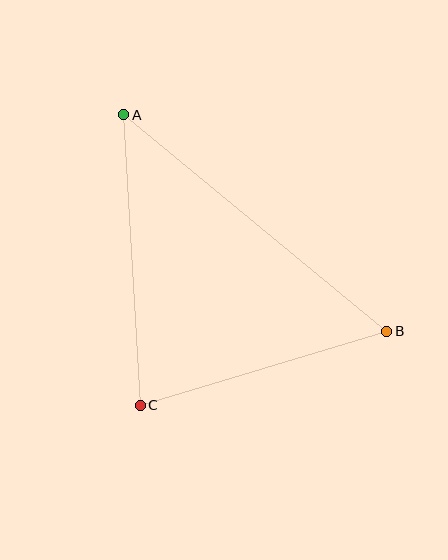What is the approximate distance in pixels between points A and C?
The distance between A and C is approximately 291 pixels.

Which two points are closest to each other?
Points B and C are closest to each other.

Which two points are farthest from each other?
Points A and B are farthest from each other.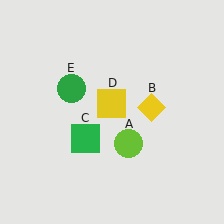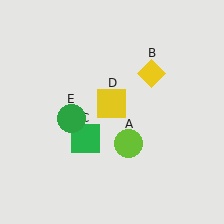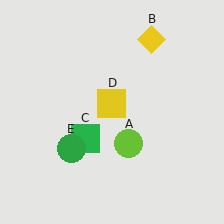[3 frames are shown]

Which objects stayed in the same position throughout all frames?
Lime circle (object A) and green square (object C) and yellow square (object D) remained stationary.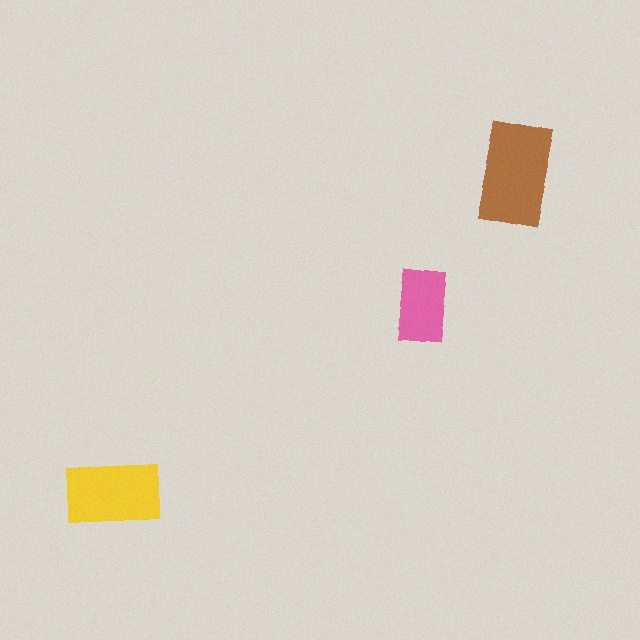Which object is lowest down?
The yellow rectangle is bottommost.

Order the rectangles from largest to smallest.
the brown one, the yellow one, the pink one.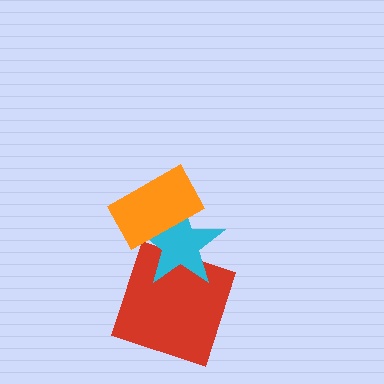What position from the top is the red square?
The red square is 3rd from the top.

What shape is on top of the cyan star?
The orange rectangle is on top of the cyan star.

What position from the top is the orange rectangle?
The orange rectangle is 1st from the top.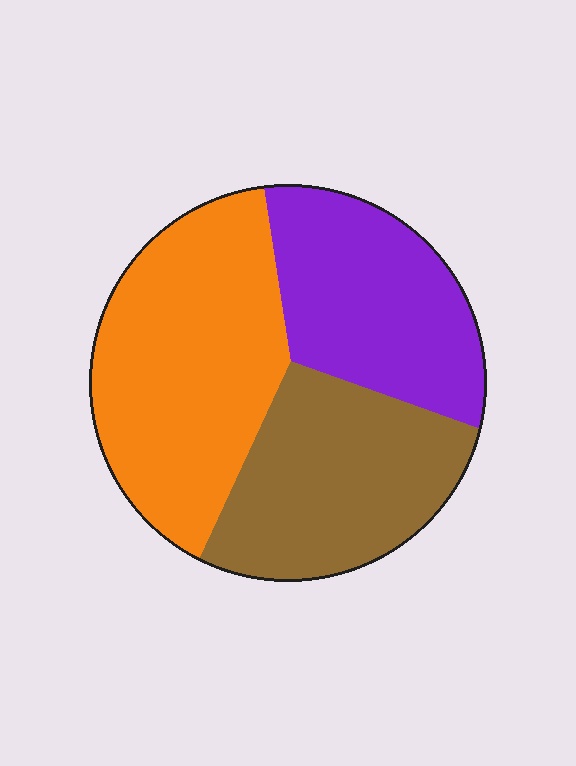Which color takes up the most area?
Orange, at roughly 40%.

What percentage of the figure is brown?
Brown covers about 30% of the figure.